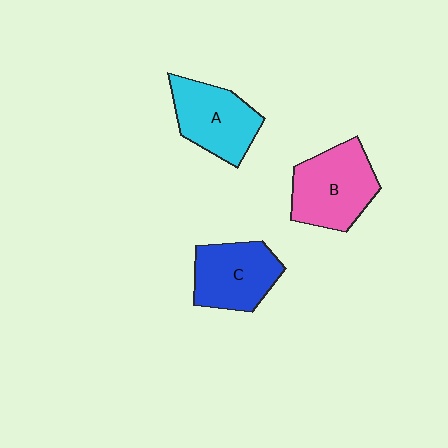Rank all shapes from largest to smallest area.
From largest to smallest: B (pink), A (cyan), C (blue).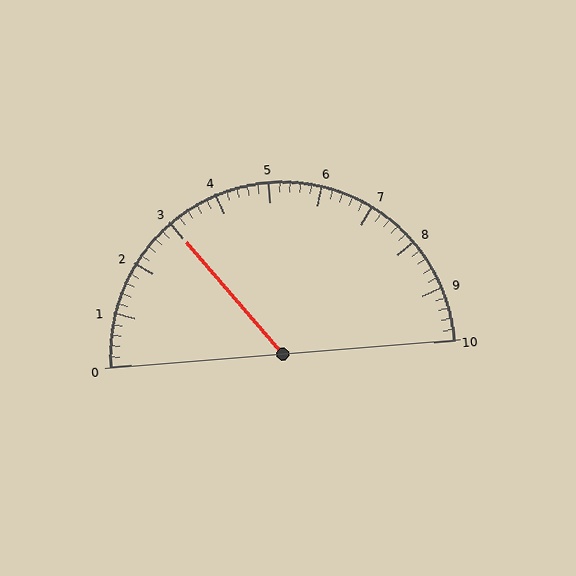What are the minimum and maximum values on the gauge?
The gauge ranges from 0 to 10.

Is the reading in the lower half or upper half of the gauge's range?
The reading is in the lower half of the range (0 to 10).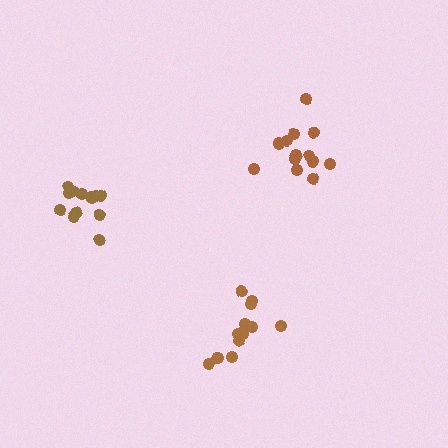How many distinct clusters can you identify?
There are 3 distinct clusters.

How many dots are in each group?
Group 1: 13 dots, Group 2: 13 dots, Group 3: 14 dots (40 total).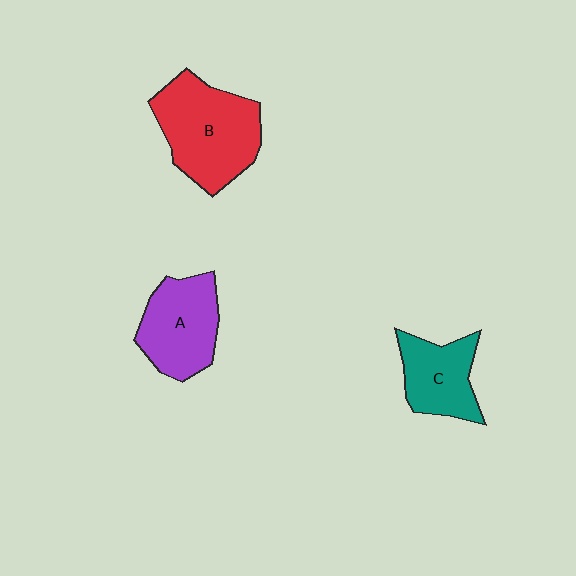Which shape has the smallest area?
Shape C (teal).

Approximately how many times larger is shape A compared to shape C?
Approximately 1.2 times.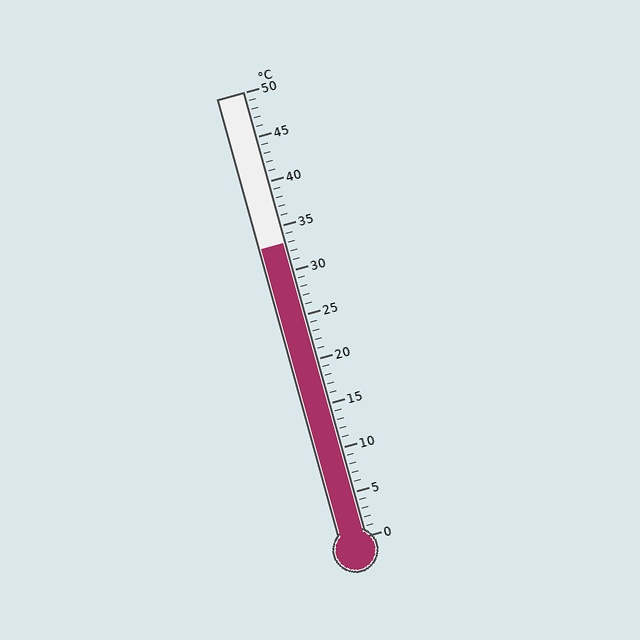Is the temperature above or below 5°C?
The temperature is above 5°C.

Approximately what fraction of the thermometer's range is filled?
The thermometer is filled to approximately 65% of its range.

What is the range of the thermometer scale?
The thermometer scale ranges from 0°C to 50°C.